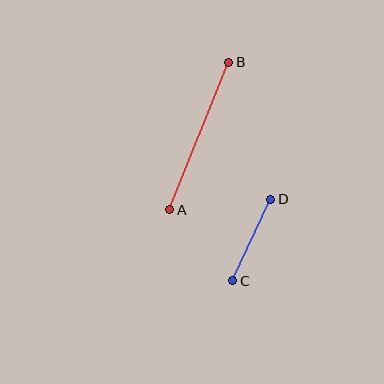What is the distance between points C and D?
The distance is approximately 90 pixels.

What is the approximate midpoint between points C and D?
The midpoint is at approximately (252, 240) pixels.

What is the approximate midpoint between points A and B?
The midpoint is at approximately (199, 136) pixels.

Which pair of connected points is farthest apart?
Points A and B are farthest apart.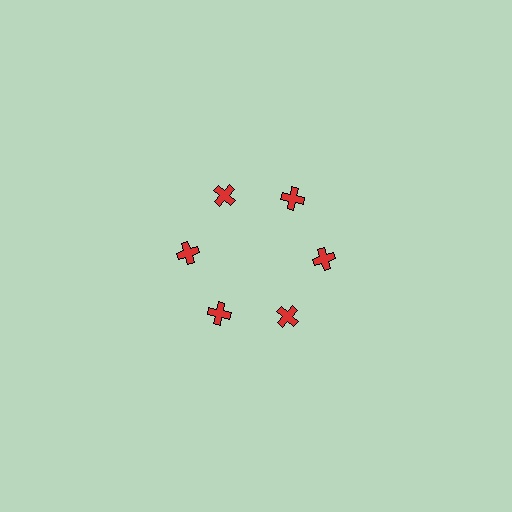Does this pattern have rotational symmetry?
Yes, this pattern has 6-fold rotational symmetry. It looks the same after rotating 60 degrees around the center.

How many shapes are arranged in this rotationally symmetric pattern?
There are 6 shapes, arranged in 6 groups of 1.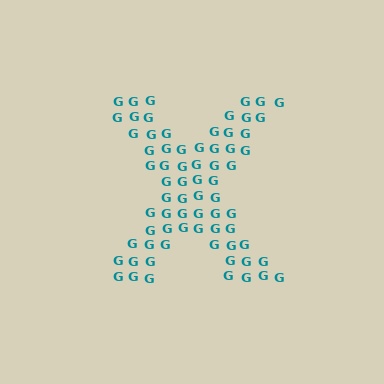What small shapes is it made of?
It is made of small letter G's.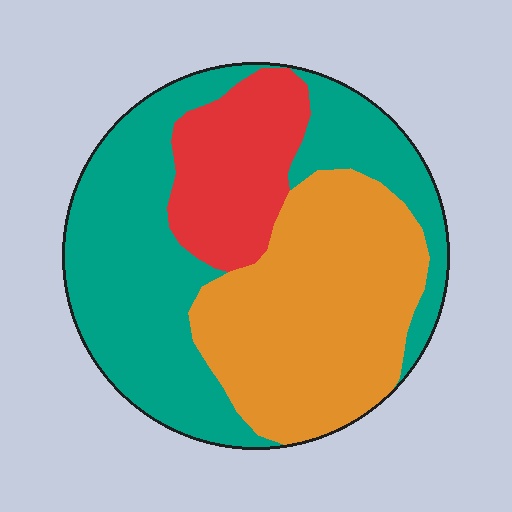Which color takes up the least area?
Red, at roughly 15%.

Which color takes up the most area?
Teal, at roughly 45%.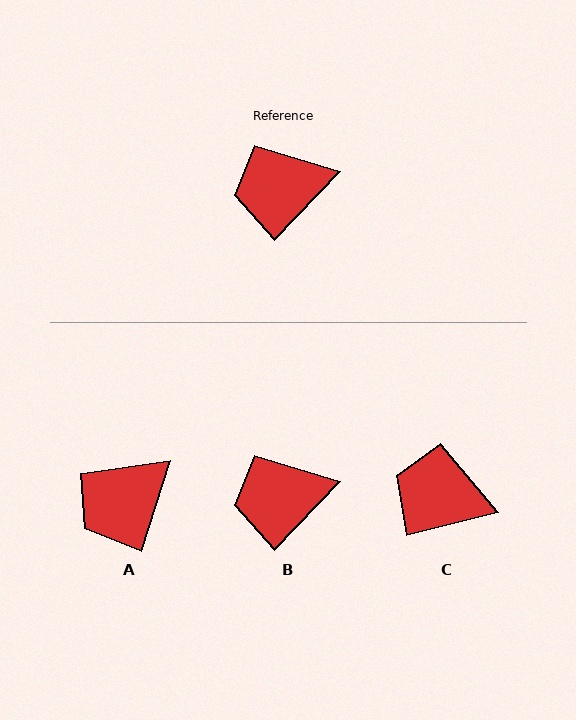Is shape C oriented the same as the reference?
No, it is off by about 33 degrees.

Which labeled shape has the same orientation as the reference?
B.